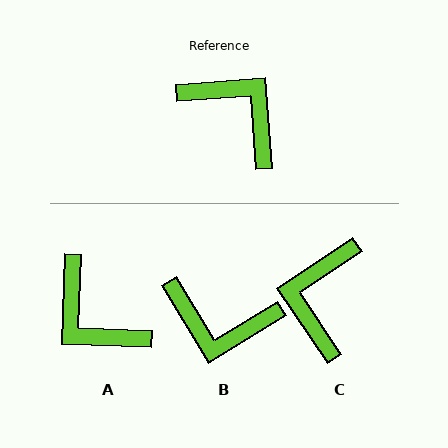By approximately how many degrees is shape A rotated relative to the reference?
Approximately 174 degrees counter-clockwise.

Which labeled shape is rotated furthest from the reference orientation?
A, about 174 degrees away.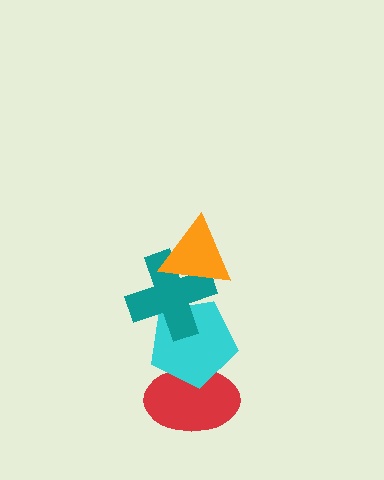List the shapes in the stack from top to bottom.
From top to bottom: the orange triangle, the teal cross, the cyan pentagon, the red ellipse.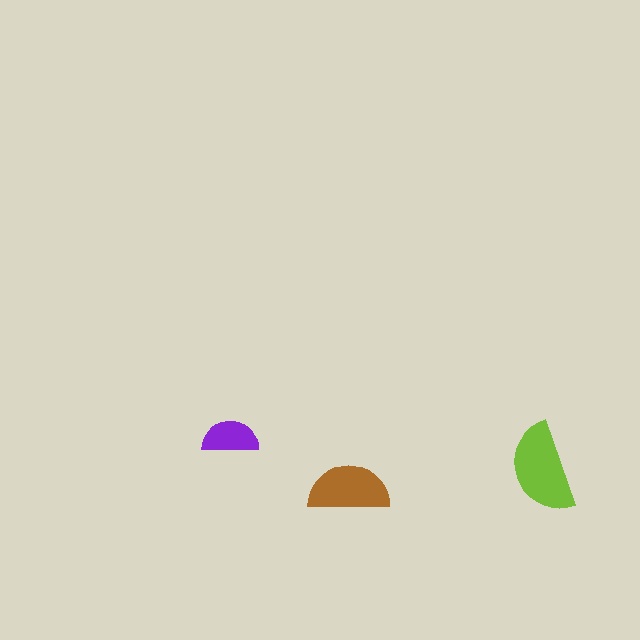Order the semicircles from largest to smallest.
the lime one, the brown one, the purple one.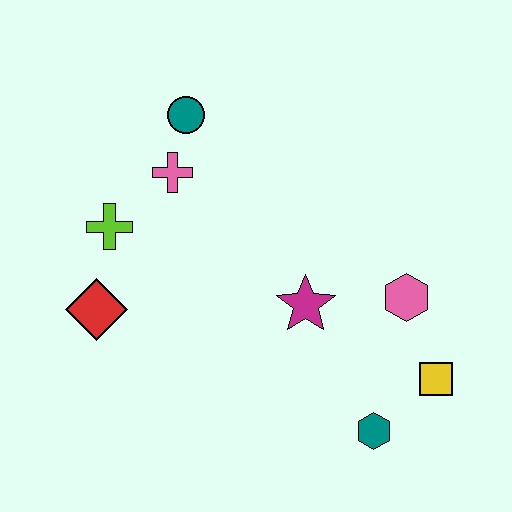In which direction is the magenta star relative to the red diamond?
The magenta star is to the right of the red diamond.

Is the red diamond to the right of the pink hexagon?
No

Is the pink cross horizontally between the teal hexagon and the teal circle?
No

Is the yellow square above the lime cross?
No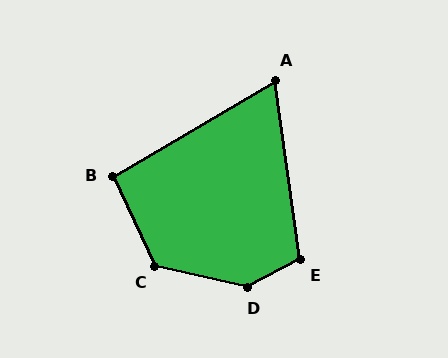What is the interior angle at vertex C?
Approximately 128 degrees (obtuse).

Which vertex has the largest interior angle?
D, at approximately 139 degrees.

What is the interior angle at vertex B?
Approximately 95 degrees (obtuse).